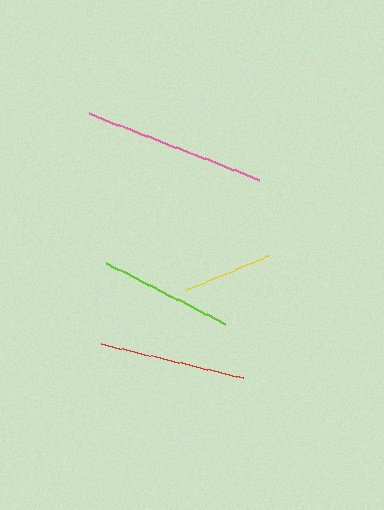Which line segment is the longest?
The pink line is the longest at approximately 183 pixels.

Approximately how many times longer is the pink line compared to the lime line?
The pink line is approximately 1.4 times the length of the lime line.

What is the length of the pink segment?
The pink segment is approximately 183 pixels long.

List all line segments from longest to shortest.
From longest to shortest: pink, red, lime, yellow.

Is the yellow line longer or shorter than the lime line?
The lime line is longer than the yellow line.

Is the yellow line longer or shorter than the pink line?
The pink line is longer than the yellow line.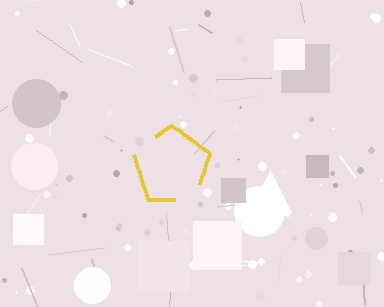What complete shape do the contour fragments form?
The contour fragments form a pentagon.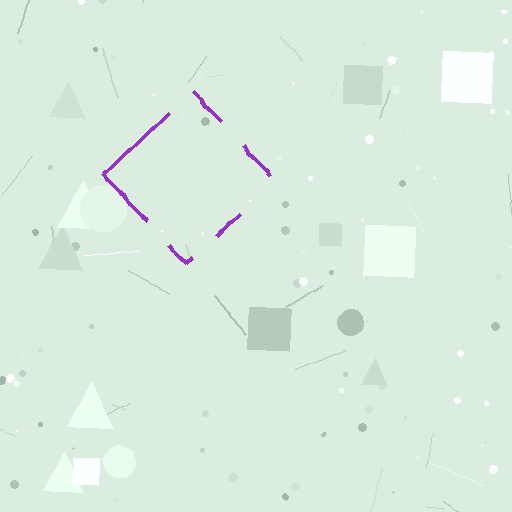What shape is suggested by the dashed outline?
The dashed outline suggests a diamond.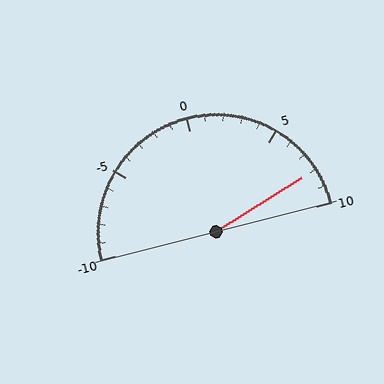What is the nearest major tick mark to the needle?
The nearest major tick mark is 10.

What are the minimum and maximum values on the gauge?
The gauge ranges from -10 to 10.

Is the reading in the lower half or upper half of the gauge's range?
The reading is in the upper half of the range (-10 to 10).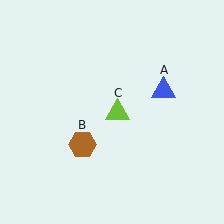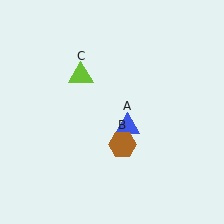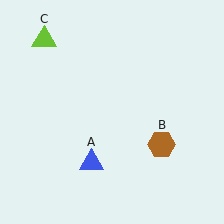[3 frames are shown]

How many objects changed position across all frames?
3 objects changed position: blue triangle (object A), brown hexagon (object B), lime triangle (object C).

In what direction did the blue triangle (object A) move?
The blue triangle (object A) moved down and to the left.